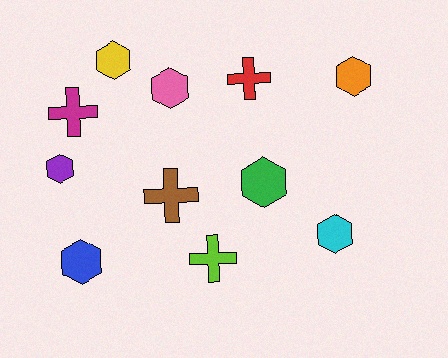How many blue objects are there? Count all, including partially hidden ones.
There is 1 blue object.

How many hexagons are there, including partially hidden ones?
There are 7 hexagons.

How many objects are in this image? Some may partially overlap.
There are 11 objects.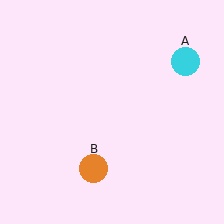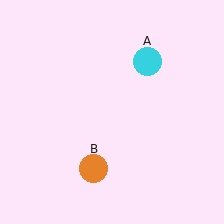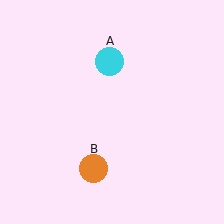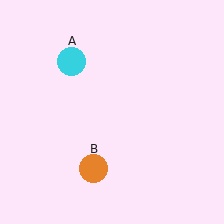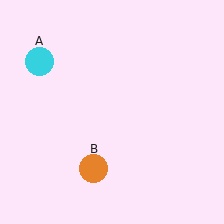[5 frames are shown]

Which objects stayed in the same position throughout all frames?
Orange circle (object B) remained stationary.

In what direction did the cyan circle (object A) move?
The cyan circle (object A) moved left.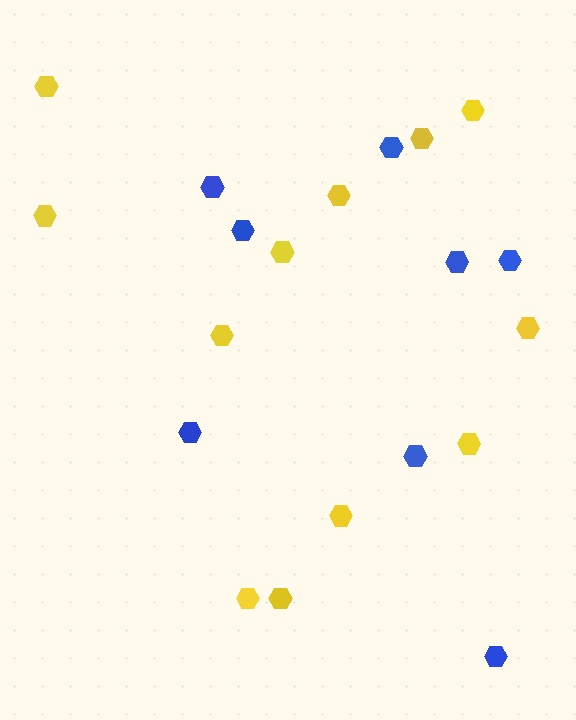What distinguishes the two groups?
There are 2 groups: one group of blue hexagons (8) and one group of yellow hexagons (12).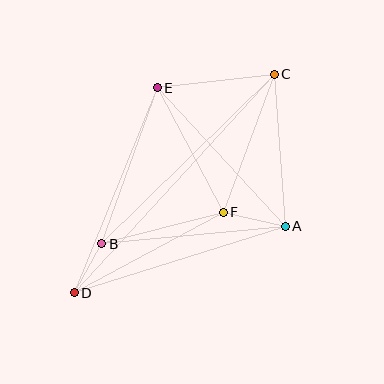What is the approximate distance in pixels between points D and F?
The distance between D and F is approximately 169 pixels.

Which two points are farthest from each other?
Points C and D are farthest from each other.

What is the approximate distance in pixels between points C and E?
The distance between C and E is approximately 118 pixels.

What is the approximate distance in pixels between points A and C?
The distance between A and C is approximately 153 pixels.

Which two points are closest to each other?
Points B and D are closest to each other.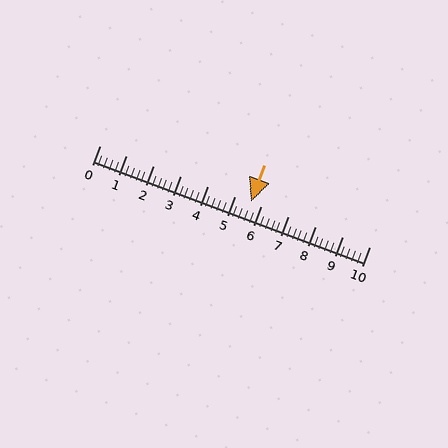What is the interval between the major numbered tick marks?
The major tick marks are spaced 1 units apart.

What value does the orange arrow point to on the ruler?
The orange arrow points to approximately 5.6.